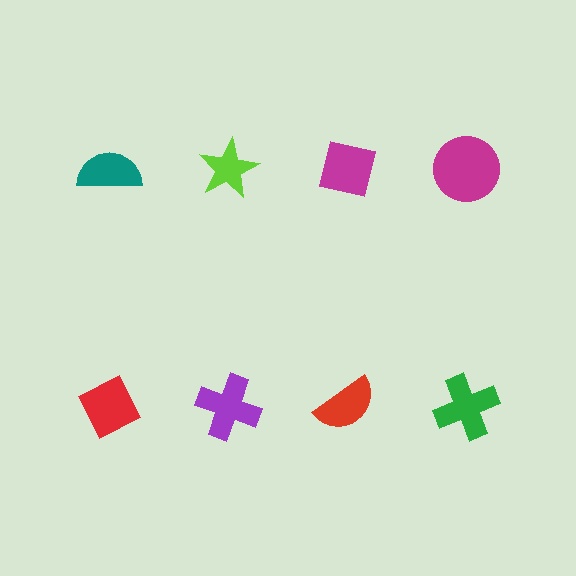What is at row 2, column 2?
A purple cross.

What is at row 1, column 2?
A lime star.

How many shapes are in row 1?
4 shapes.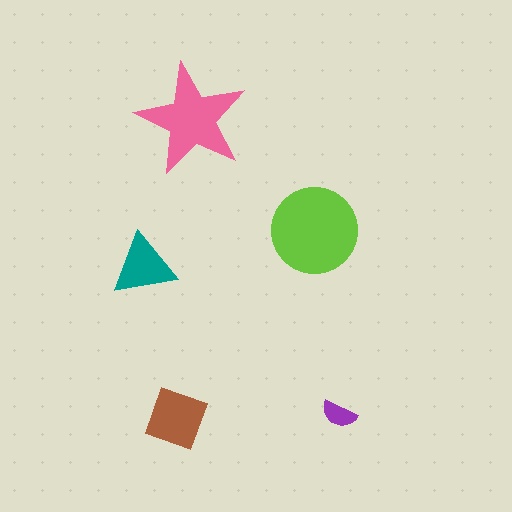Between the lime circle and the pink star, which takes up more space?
The lime circle.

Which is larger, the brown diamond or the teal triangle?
The brown diamond.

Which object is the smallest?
The purple semicircle.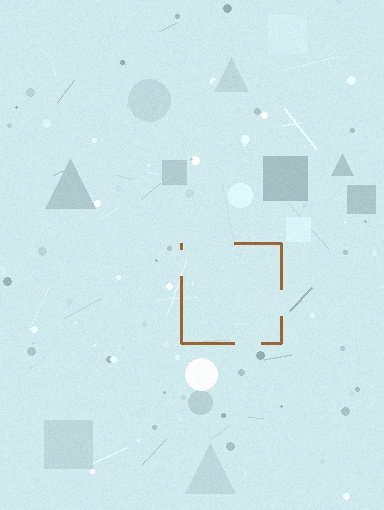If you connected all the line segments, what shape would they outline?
They would outline a square.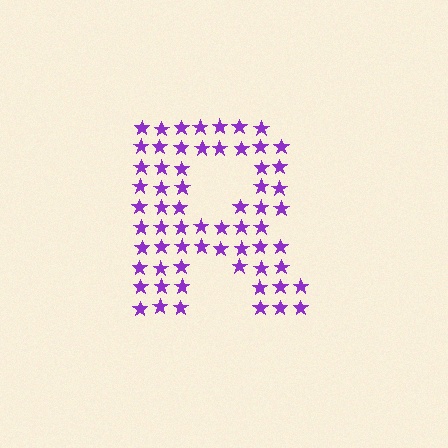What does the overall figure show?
The overall figure shows the letter R.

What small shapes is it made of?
It is made of small stars.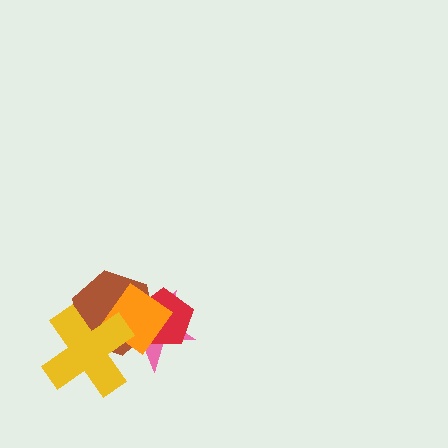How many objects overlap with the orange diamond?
4 objects overlap with the orange diamond.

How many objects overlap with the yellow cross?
3 objects overlap with the yellow cross.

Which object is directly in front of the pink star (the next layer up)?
The red pentagon is directly in front of the pink star.